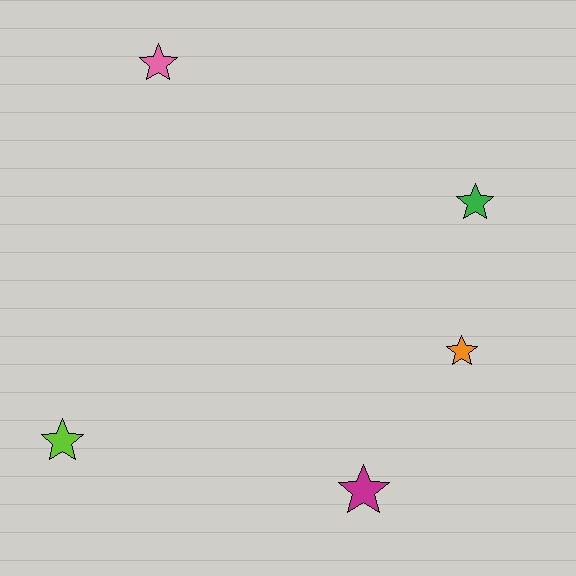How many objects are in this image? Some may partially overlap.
There are 5 objects.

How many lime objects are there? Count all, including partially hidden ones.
There is 1 lime object.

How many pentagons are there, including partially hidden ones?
There are no pentagons.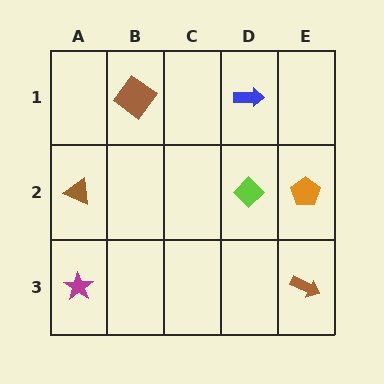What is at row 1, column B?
A brown diamond.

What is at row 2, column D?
A lime diamond.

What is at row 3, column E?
A brown arrow.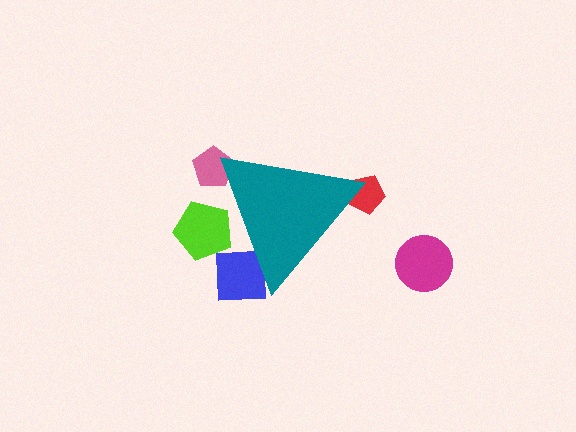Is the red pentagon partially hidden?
Yes, the red pentagon is partially hidden behind the teal triangle.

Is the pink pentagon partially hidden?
Yes, the pink pentagon is partially hidden behind the teal triangle.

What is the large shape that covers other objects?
A teal triangle.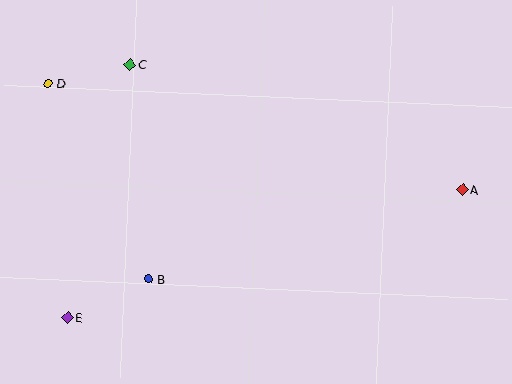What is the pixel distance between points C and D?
The distance between C and D is 84 pixels.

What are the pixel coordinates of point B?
Point B is at (149, 279).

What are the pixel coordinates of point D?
Point D is at (48, 84).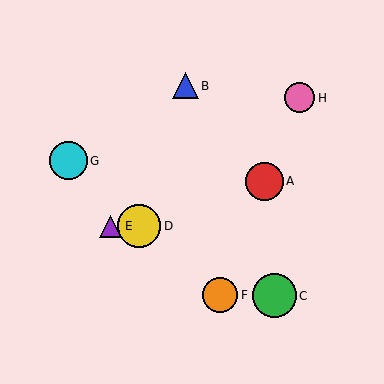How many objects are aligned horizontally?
2 objects (D, E) are aligned horizontally.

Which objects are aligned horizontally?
Objects D, E are aligned horizontally.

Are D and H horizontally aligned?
No, D is at y≈226 and H is at y≈98.